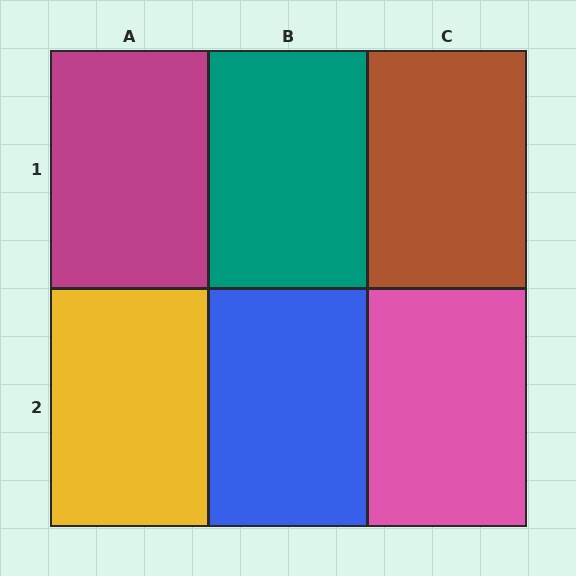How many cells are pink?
1 cell is pink.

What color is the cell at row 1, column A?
Magenta.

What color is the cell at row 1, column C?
Brown.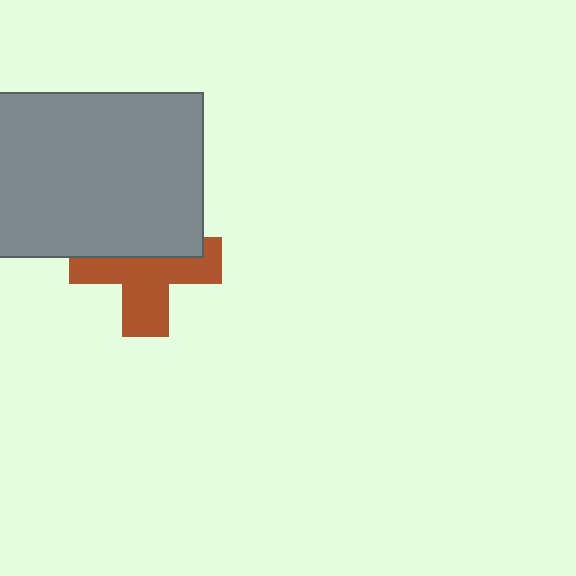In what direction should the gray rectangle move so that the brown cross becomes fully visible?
The gray rectangle should move up. That is the shortest direction to clear the overlap and leave the brown cross fully visible.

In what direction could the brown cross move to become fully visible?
The brown cross could move down. That would shift it out from behind the gray rectangle entirely.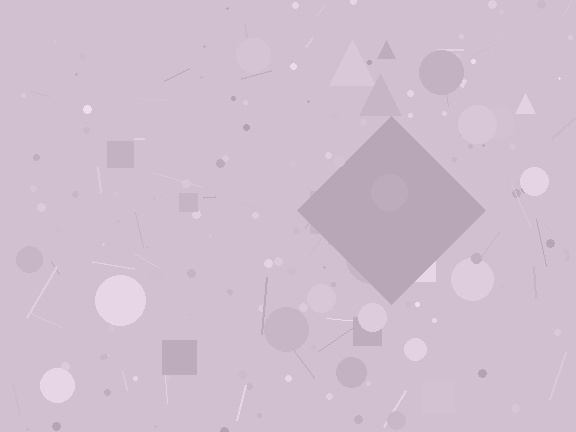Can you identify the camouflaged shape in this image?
The camouflaged shape is a diamond.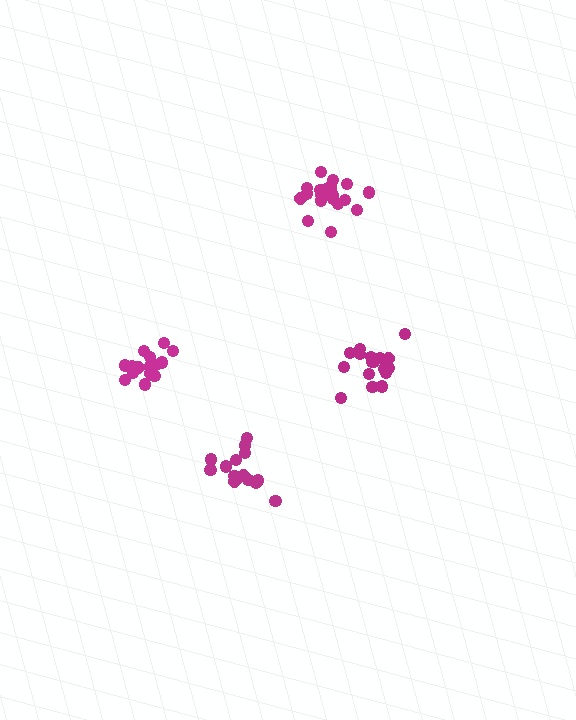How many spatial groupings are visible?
There are 4 spatial groupings.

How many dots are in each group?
Group 1: 15 dots, Group 2: 21 dots, Group 3: 18 dots, Group 4: 17 dots (71 total).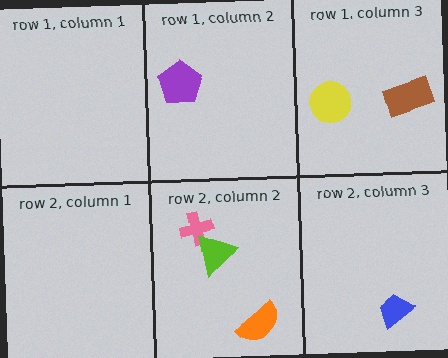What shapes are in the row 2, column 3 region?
The blue trapezoid.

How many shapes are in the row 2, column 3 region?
1.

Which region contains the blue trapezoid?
The row 2, column 3 region.